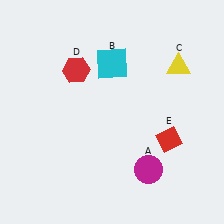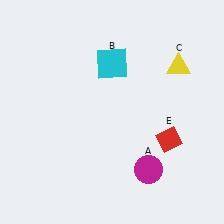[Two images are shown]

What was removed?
The red hexagon (D) was removed in Image 2.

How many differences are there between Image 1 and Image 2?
There is 1 difference between the two images.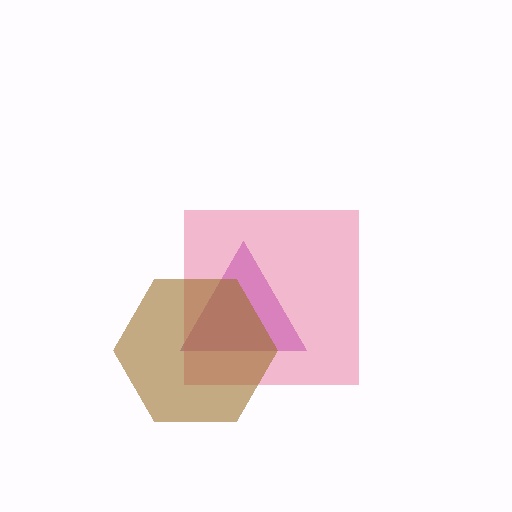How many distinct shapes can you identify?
There are 3 distinct shapes: a purple triangle, a pink square, a brown hexagon.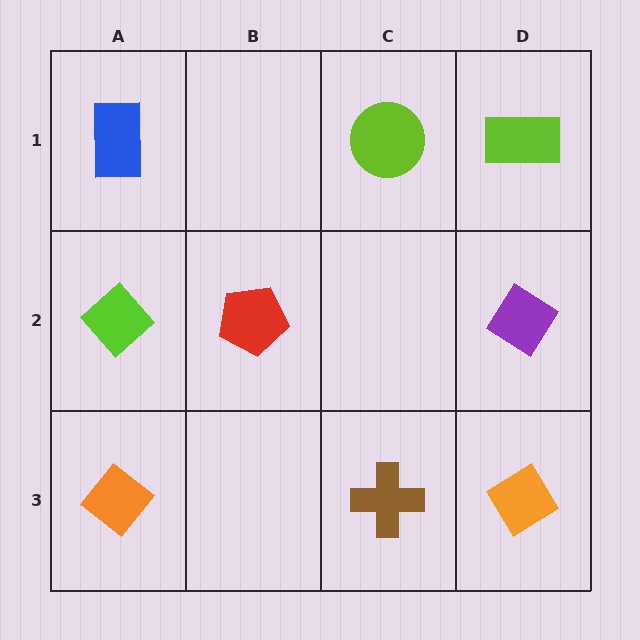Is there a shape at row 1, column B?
No, that cell is empty.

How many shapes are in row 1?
3 shapes.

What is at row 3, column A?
An orange diamond.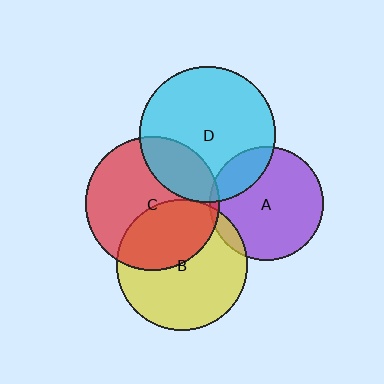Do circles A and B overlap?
Yes.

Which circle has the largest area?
Circle D (cyan).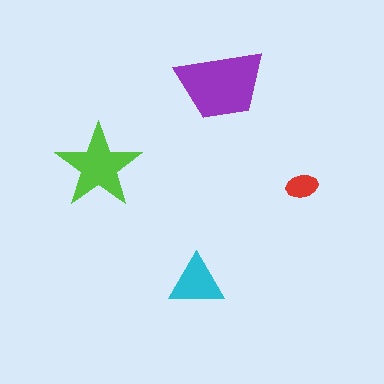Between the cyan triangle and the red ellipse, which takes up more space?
The cyan triangle.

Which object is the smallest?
The red ellipse.